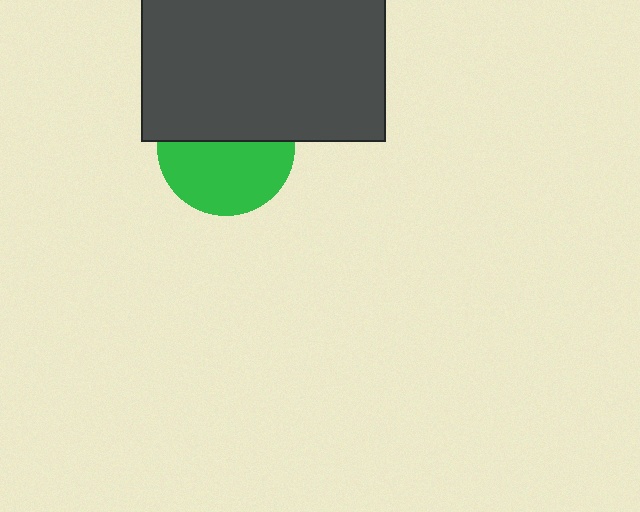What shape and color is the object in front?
The object in front is a dark gray rectangle.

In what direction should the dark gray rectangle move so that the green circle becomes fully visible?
The dark gray rectangle should move up. That is the shortest direction to clear the overlap and leave the green circle fully visible.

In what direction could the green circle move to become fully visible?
The green circle could move down. That would shift it out from behind the dark gray rectangle entirely.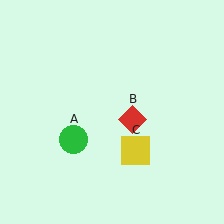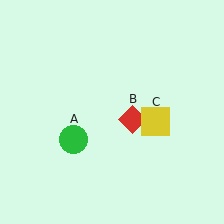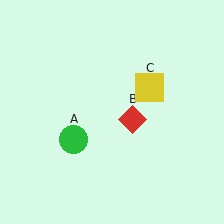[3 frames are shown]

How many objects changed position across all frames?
1 object changed position: yellow square (object C).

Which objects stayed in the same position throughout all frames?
Green circle (object A) and red diamond (object B) remained stationary.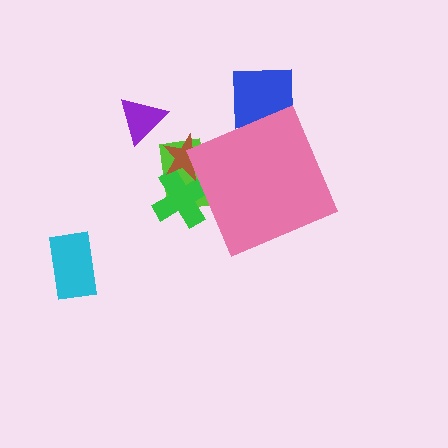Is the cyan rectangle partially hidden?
No, the cyan rectangle is fully visible.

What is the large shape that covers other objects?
A pink diamond.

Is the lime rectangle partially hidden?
Yes, the lime rectangle is partially hidden behind the pink diamond.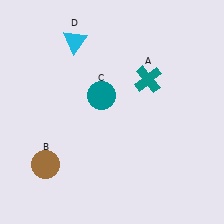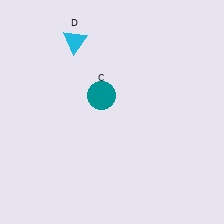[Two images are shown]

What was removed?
The brown circle (B), the teal cross (A) were removed in Image 2.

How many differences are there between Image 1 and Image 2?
There are 2 differences between the two images.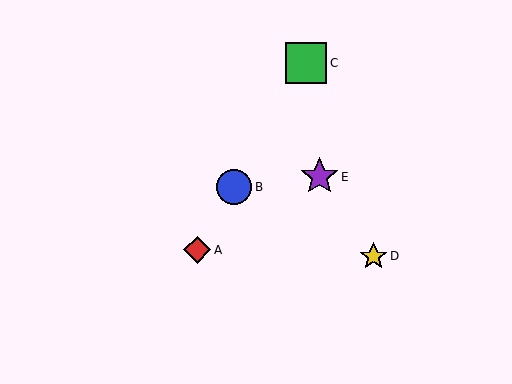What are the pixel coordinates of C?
Object C is at (306, 63).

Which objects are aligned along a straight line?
Objects A, B, C are aligned along a straight line.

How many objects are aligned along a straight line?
3 objects (A, B, C) are aligned along a straight line.